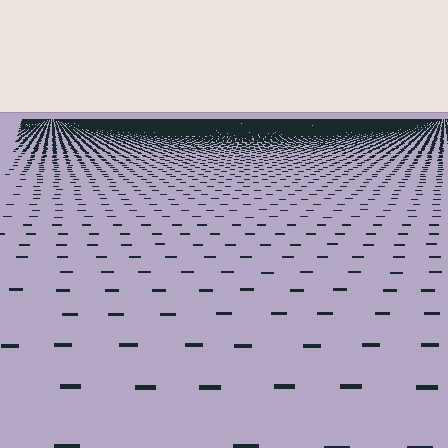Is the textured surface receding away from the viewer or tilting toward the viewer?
The surface is receding away from the viewer. Texture elements get smaller and denser toward the top.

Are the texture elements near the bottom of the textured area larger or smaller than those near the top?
Larger. Near the bottom, elements are closer to the viewer and appear at a bigger on-screen size.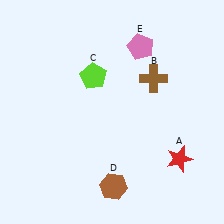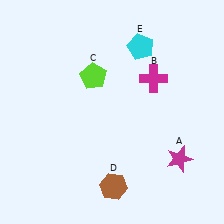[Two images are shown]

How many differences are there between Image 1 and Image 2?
There are 3 differences between the two images.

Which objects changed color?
A changed from red to magenta. B changed from brown to magenta. E changed from pink to cyan.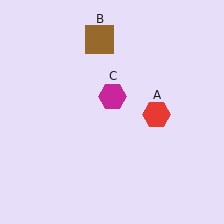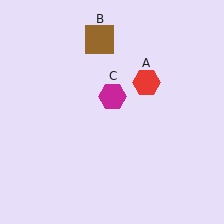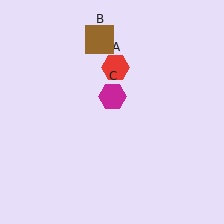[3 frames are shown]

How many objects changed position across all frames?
1 object changed position: red hexagon (object A).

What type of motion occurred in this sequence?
The red hexagon (object A) rotated counterclockwise around the center of the scene.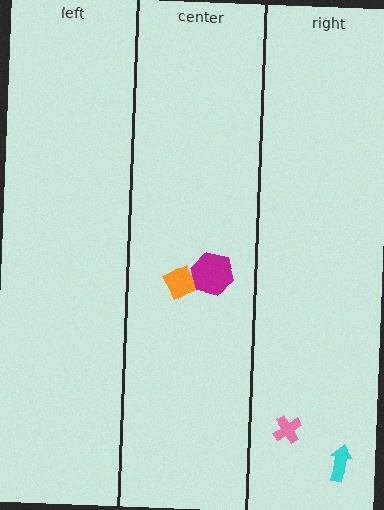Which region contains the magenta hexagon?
The center region.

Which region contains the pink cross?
The right region.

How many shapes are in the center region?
2.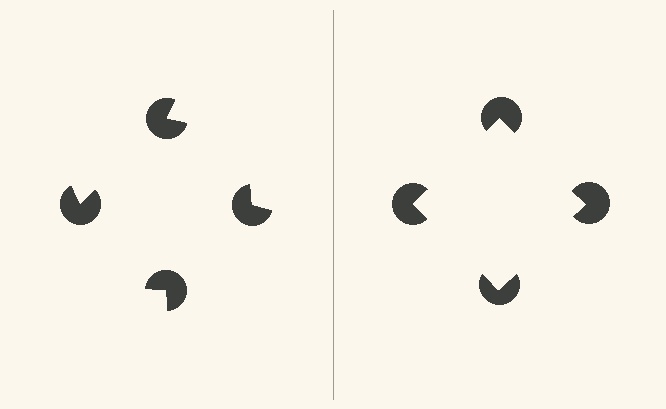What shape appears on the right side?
An illusory square.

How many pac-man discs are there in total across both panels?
8 — 4 on each side.